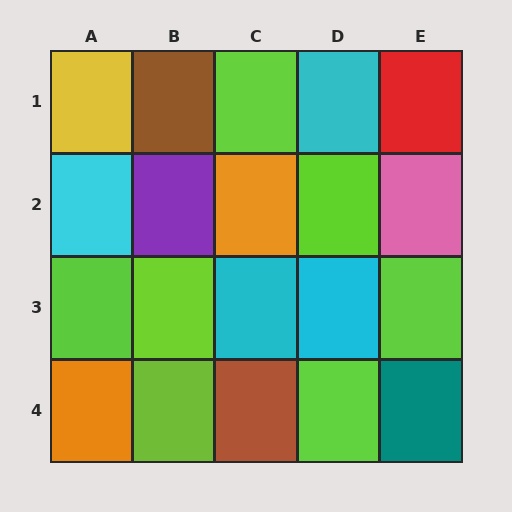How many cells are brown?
2 cells are brown.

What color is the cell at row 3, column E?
Lime.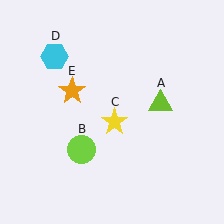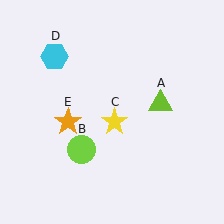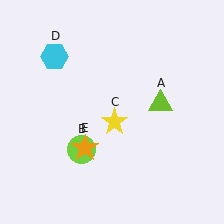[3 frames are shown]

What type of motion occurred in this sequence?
The orange star (object E) rotated counterclockwise around the center of the scene.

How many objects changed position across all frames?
1 object changed position: orange star (object E).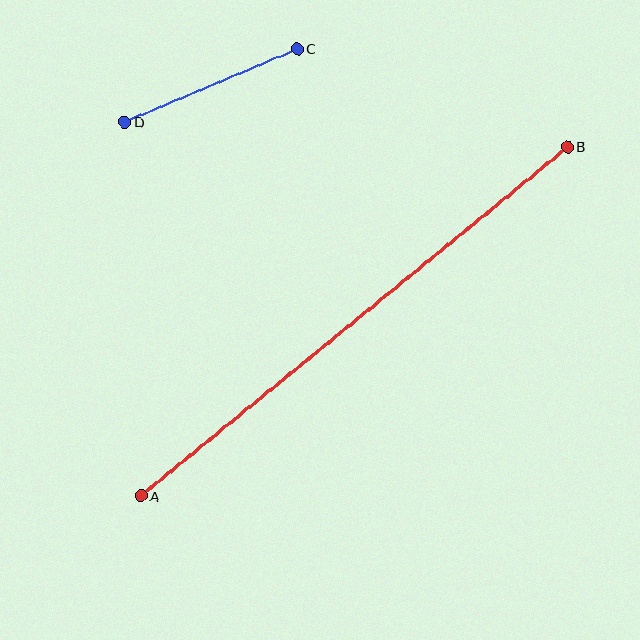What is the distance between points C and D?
The distance is approximately 188 pixels.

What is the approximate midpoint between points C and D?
The midpoint is at approximately (211, 85) pixels.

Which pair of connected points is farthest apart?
Points A and B are farthest apart.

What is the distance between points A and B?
The distance is approximately 551 pixels.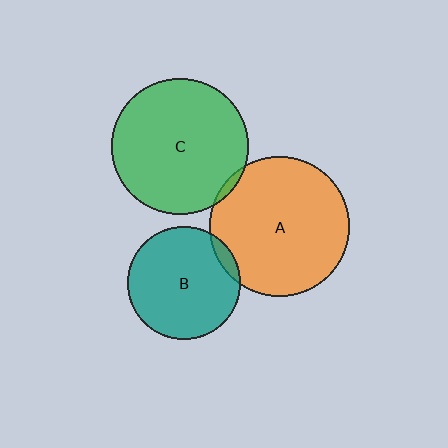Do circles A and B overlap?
Yes.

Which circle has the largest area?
Circle A (orange).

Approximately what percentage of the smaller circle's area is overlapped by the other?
Approximately 5%.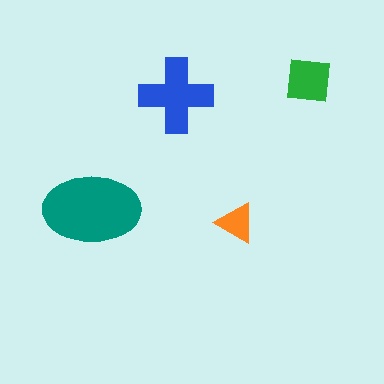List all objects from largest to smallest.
The teal ellipse, the blue cross, the green square, the orange triangle.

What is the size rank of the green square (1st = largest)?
3rd.